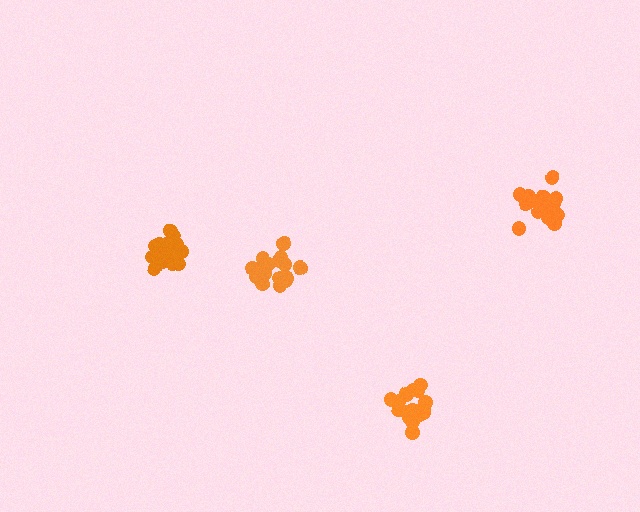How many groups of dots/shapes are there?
There are 4 groups.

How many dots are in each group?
Group 1: 18 dots, Group 2: 19 dots, Group 3: 19 dots, Group 4: 19 dots (75 total).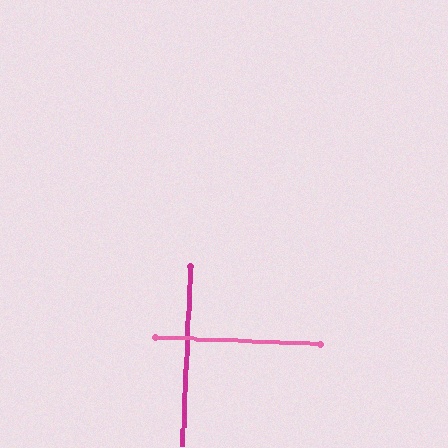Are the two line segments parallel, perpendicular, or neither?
Perpendicular — they meet at approximately 90°.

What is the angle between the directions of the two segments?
Approximately 90 degrees.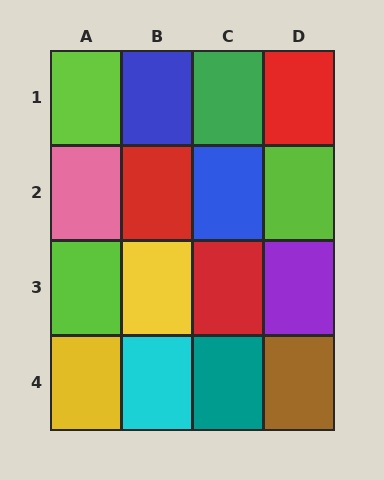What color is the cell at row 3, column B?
Yellow.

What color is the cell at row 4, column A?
Yellow.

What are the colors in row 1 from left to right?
Lime, blue, green, red.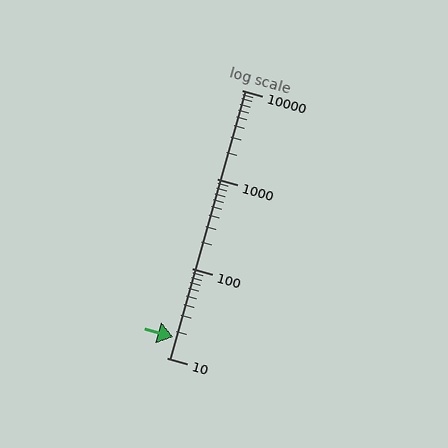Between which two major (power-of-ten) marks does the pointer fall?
The pointer is between 10 and 100.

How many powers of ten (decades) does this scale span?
The scale spans 3 decades, from 10 to 10000.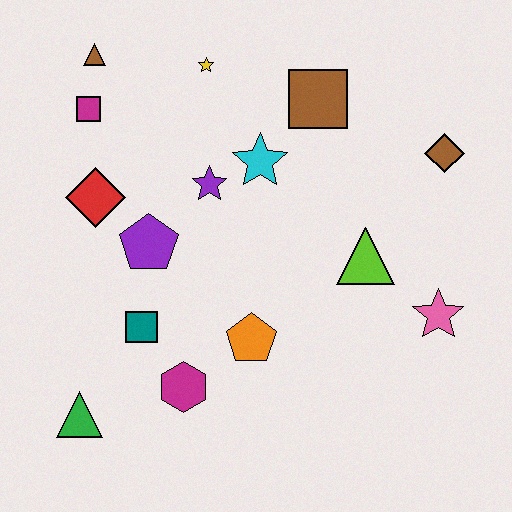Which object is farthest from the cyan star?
The green triangle is farthest from the cyan star.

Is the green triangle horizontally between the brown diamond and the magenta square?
No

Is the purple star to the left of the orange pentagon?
Yes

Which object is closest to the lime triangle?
The pink star is closest to the lime triangle.